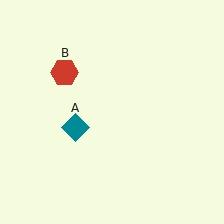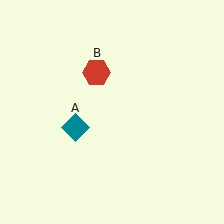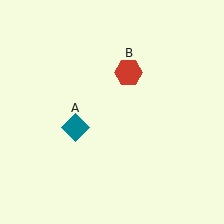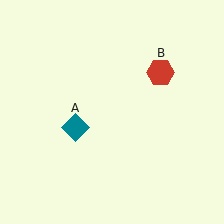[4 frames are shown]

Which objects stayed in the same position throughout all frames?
Teal diamond (object A) remained stationary.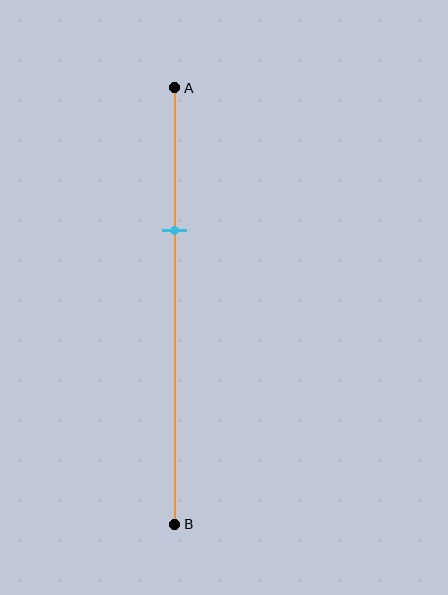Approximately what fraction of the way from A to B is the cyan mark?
The cyan mark is approximately 35% of the way from A to B.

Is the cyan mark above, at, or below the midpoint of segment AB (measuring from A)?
The cyan mark is above the midpoint of segment AB.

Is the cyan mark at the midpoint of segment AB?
No, the mark is at about 35% from A, not at the 50% midpoint.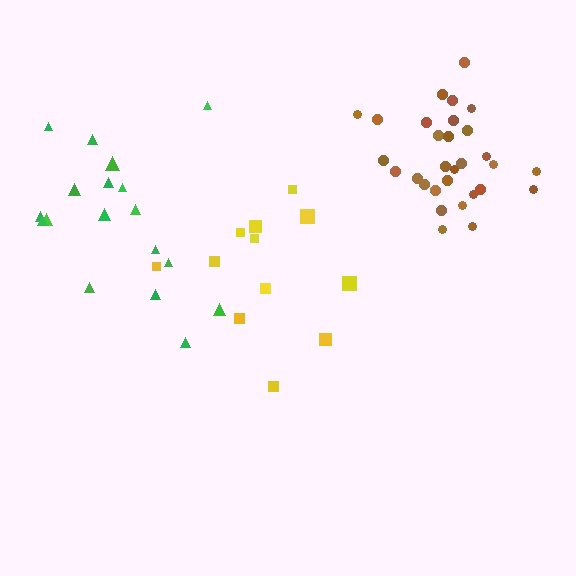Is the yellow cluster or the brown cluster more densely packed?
Brown.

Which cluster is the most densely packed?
Brown.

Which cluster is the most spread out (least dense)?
Yellow.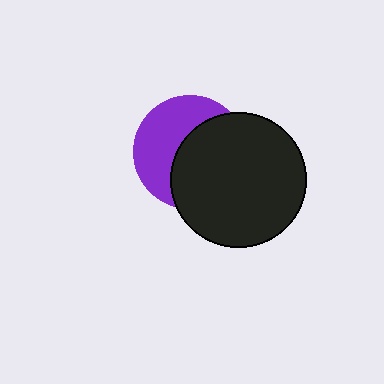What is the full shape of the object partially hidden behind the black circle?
The partially hidden object is a purple circle.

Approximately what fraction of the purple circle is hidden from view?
Roughly 54% of the purple circle is hidden behind the black circle.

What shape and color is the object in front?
The object in front is a black circle.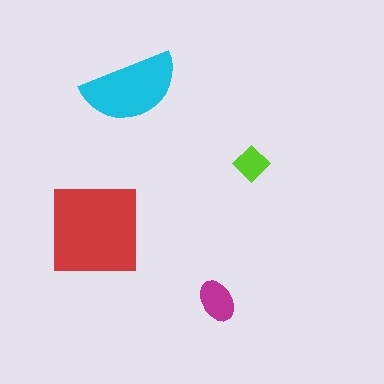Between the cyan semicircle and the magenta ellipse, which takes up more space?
The cyan semicircle.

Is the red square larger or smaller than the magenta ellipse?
Larger.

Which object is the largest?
The red square.